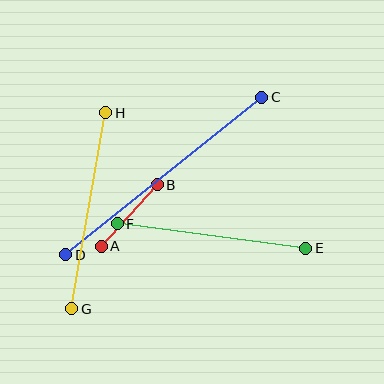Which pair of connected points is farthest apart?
Points C and D are farthest apart.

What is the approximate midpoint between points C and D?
The midpoint is at approximately (164, 176) pixels.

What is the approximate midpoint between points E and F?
The midpoint is at approximately (211, 236) pixels.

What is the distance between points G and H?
The distance is approximately 199 pixels.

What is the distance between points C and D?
The distance is approximately 251 pixels.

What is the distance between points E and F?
The distance is approximately 190 pixels.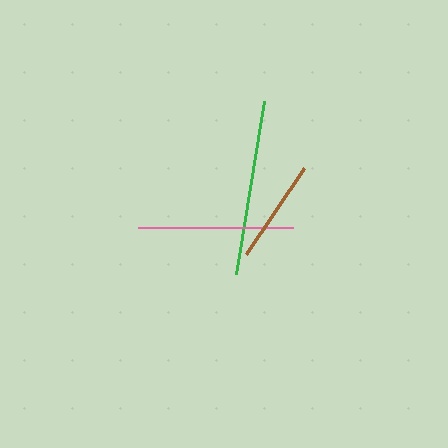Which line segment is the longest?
The green line is the longest at approximately 175 pixels.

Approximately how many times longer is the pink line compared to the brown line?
The pink line is approximately 1.5 times the length of the brown line.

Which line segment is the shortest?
The brown line is the shortest at approximately 104 pixels.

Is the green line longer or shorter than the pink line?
The green line is longer than the pink line.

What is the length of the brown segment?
The brown segment is approximately 104 pixels long.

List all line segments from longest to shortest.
From longest to shortest: green, pink, brown.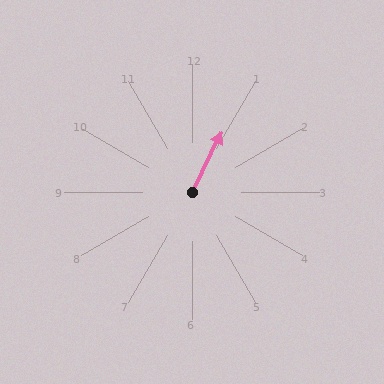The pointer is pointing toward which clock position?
Roughly 1 o'clock.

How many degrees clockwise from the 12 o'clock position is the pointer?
Approximately 26 degrees.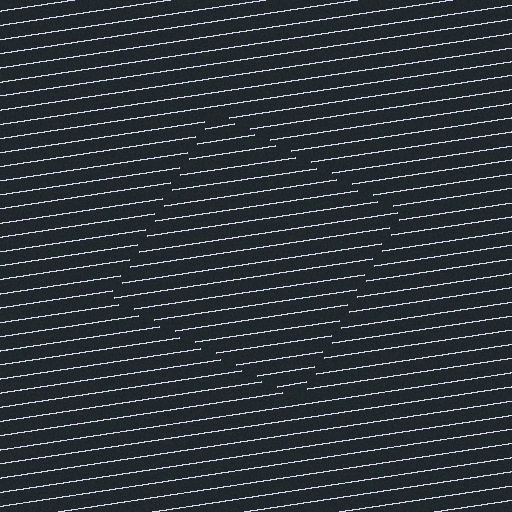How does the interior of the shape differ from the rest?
The interior of the shape contains the same grating, shifted by half a period — the contour is defined by the phase discontinuity where line-ends from the inner and outer gratings abut.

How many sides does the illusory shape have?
4 sides — the line-ends trace a square.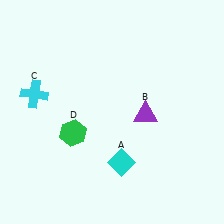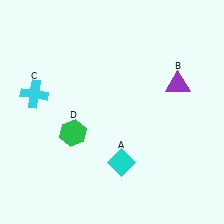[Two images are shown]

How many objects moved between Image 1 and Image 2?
1 object moved between the two images.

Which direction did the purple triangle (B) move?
The purple triangle (B) moved right.